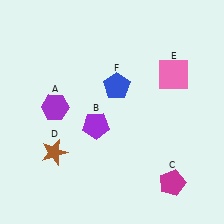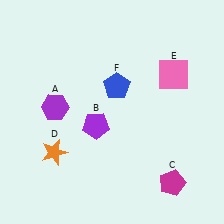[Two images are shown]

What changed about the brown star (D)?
In Image 1, D is brown. In Image 2, it changed to orange.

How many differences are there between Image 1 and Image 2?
There is 1 difference between the two images.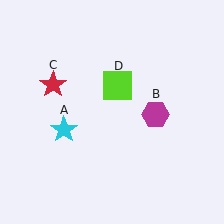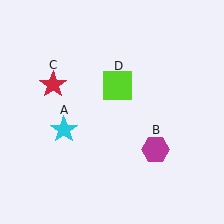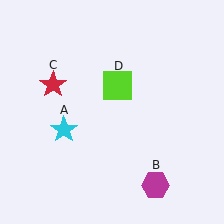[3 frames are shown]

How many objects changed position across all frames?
1 object changed position: magenta hexagon (object B).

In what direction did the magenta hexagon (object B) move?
The magenta hexagon (object B) moved down.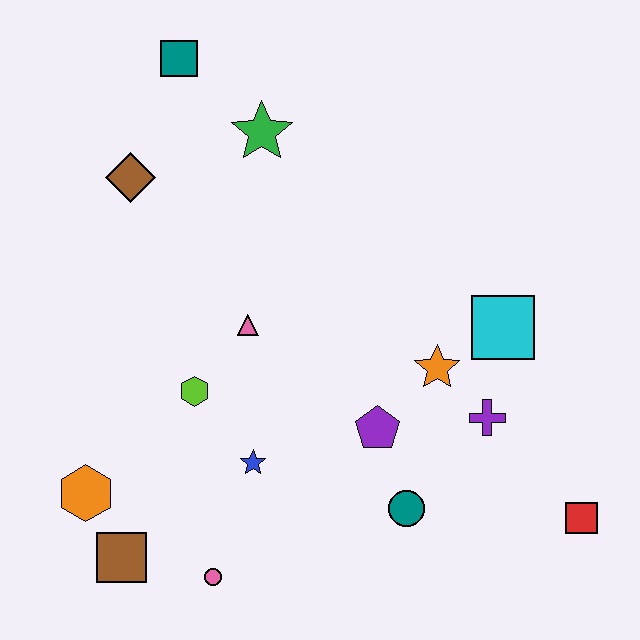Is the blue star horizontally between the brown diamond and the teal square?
No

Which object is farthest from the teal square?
The red square is farthest from the teal square.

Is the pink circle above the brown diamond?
No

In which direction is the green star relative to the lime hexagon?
The green star is above the lime hexagon.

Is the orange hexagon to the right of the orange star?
No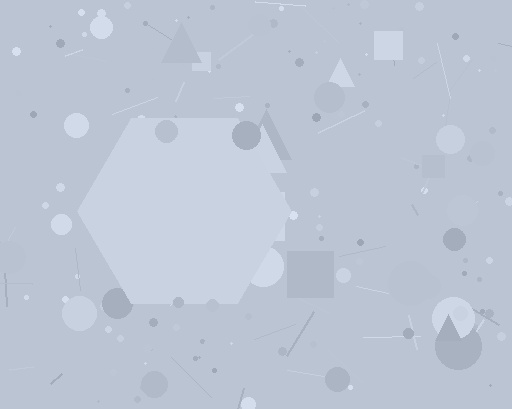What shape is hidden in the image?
A hexagon is hidden in the image.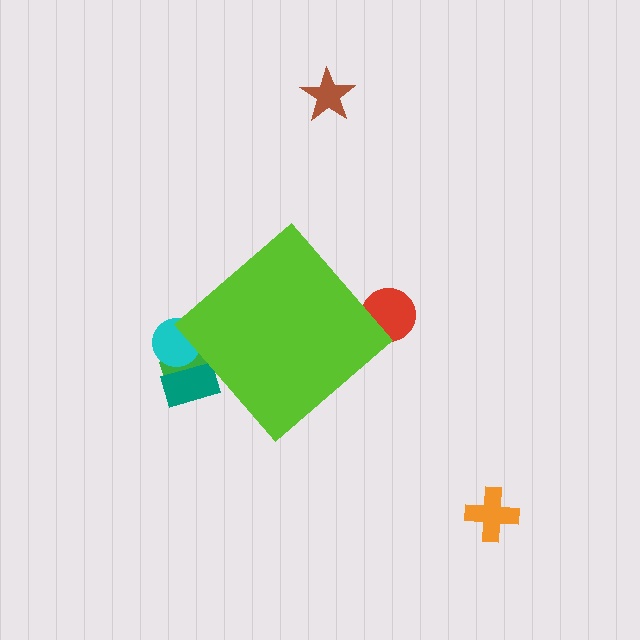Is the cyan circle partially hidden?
Yes, the cyan circle is partially hidden behind the lime diamond.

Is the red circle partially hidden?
Yes, the red circle is partially hidden behind the lime diamond.